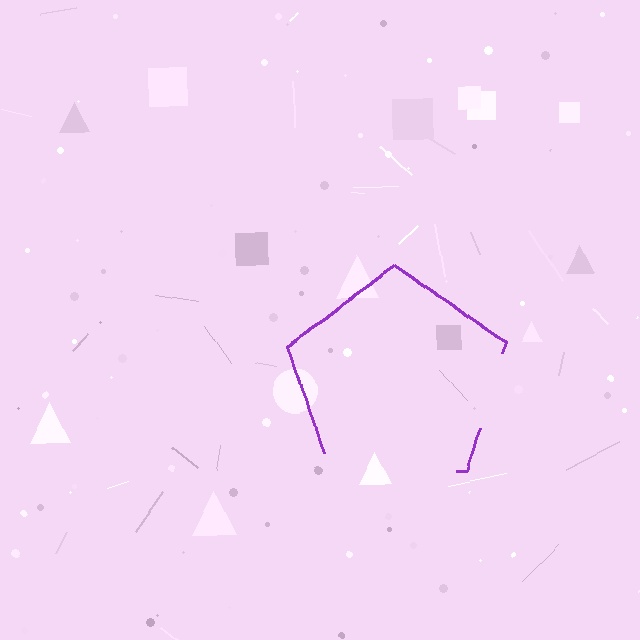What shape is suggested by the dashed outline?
The dashed outline suggests a pentagon.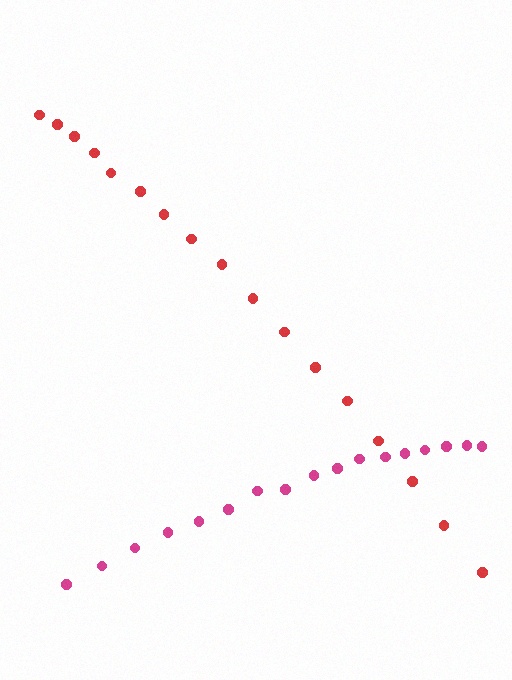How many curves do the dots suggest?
There are 2 distinct paths.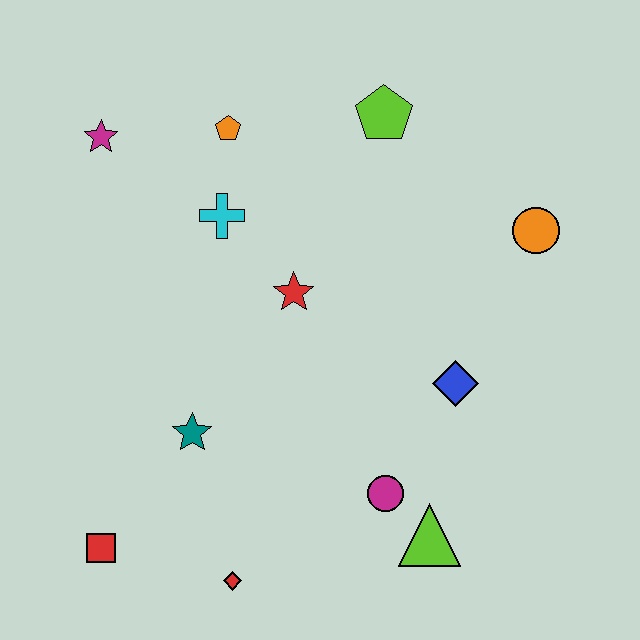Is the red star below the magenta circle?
No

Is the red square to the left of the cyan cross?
Yes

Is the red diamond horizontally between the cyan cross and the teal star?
No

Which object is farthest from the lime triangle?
The magenta star is farthest from the lime triangle.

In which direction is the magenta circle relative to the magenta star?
The magenta circle is below the magenta star.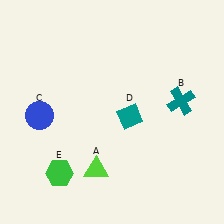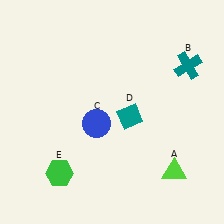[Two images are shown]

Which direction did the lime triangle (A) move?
The lime triangle (A) moved right.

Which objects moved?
The objects that moved are: the lime triangle (A), the teal cross (B), the blue circle (C).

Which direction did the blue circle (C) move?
The blue circle (C) moved right.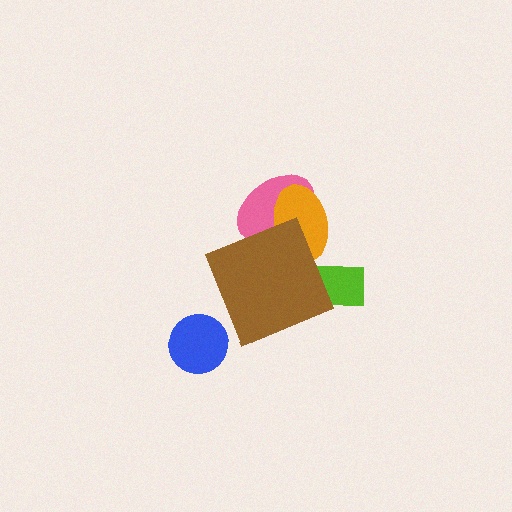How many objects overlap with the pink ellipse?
2 objects overlap with the pink ellipse.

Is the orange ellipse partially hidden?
Yes, it is partially covered by another shape.